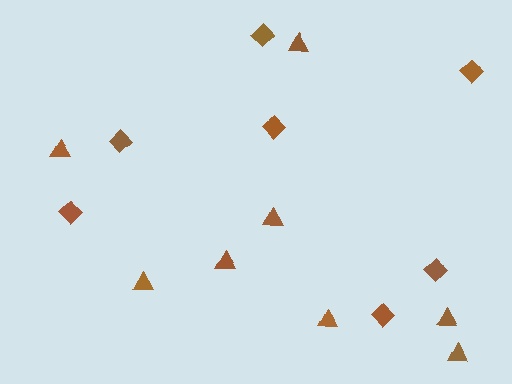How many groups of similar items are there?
There are 2 groups: one group of diamonds (7) and one group of triangles (8).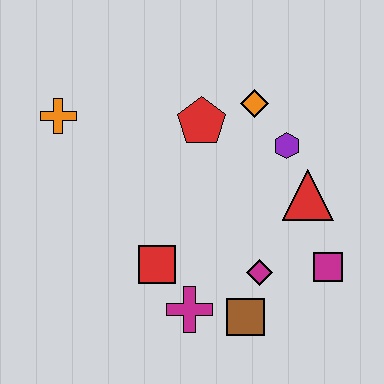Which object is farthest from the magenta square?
The orange cross is farthest from the magenta square.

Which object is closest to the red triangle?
The purple hexagon is closest to the red triangle.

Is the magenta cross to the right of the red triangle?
No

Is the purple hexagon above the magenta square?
Yes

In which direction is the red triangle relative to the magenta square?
The red triangle is above the magenta square.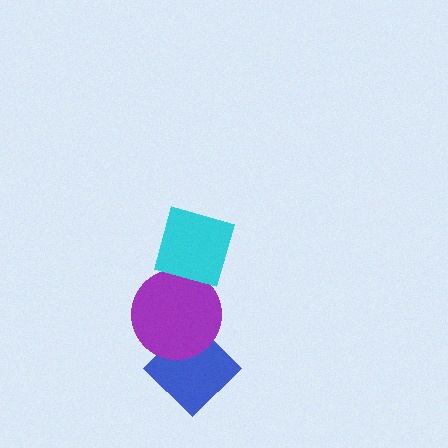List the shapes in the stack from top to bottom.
From top to bottom: the cyan diamond, the purple circle, the blue diamond.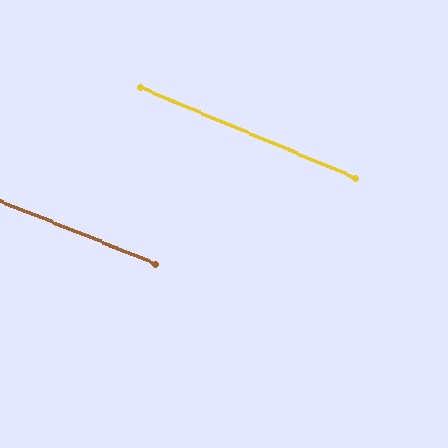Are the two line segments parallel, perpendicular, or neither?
Parallel — their directions differ by only 1.0°.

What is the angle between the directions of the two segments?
Approximately 1 degree.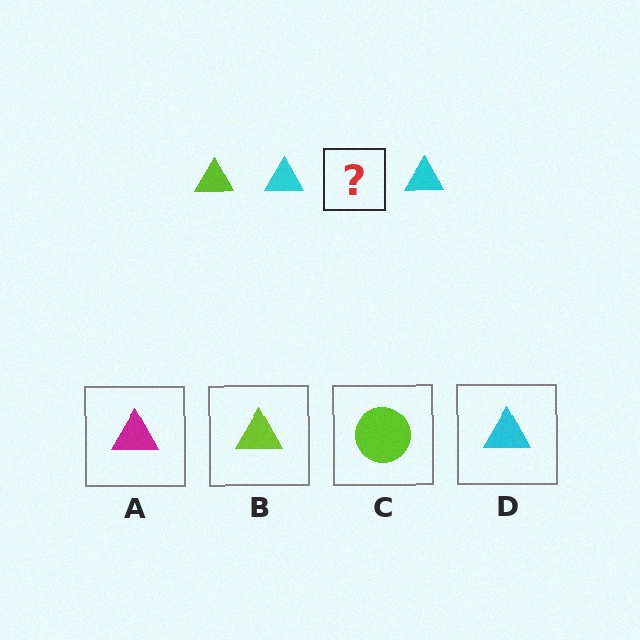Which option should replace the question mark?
Option B.